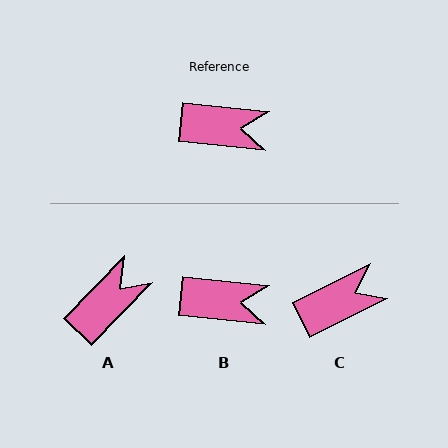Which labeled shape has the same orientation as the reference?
B.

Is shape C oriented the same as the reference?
No, it is off by about 33 degrees.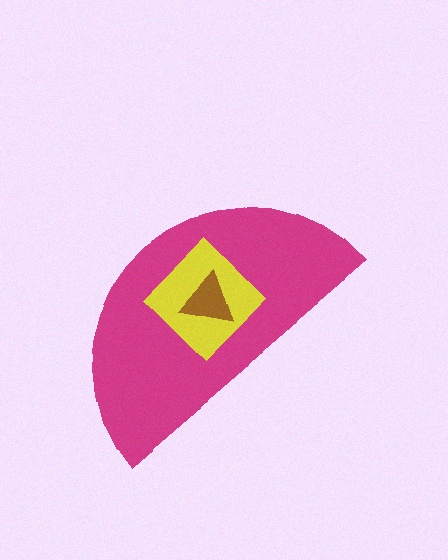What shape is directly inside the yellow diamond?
The brown triangle.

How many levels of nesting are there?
3.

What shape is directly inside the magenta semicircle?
The yellow diamond.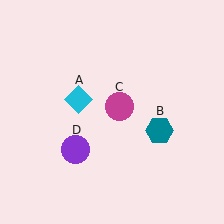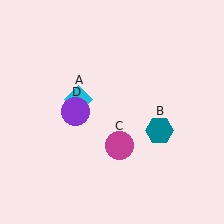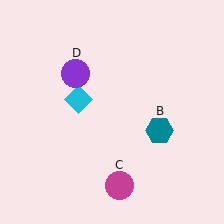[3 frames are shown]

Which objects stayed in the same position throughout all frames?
Cyan diamond (object A) and teal hexagon (object B) remained stationary.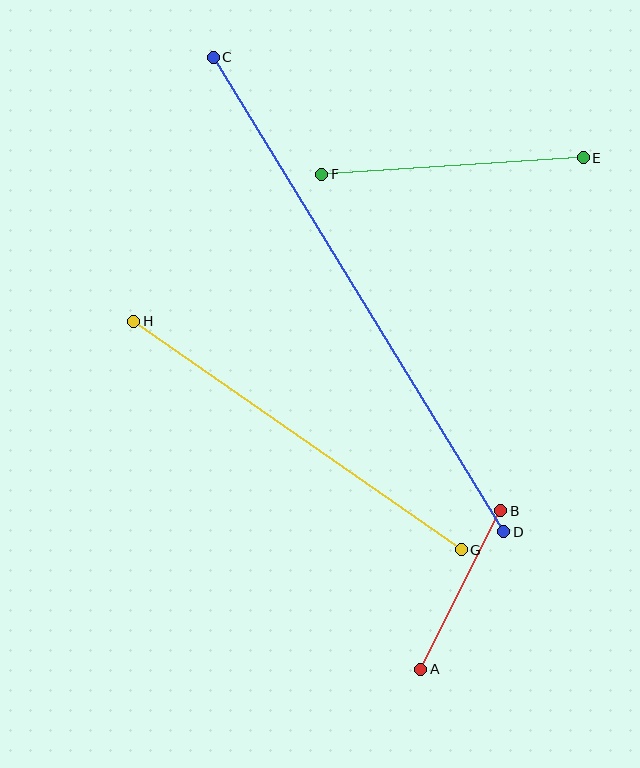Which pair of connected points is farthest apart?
Points C and D are farthest apart.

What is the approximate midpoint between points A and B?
The midpoint is at approximately (461, 590) pixels.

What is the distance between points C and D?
The distance is approximately 556 pixels.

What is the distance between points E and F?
The distance is approximately 262 pixels.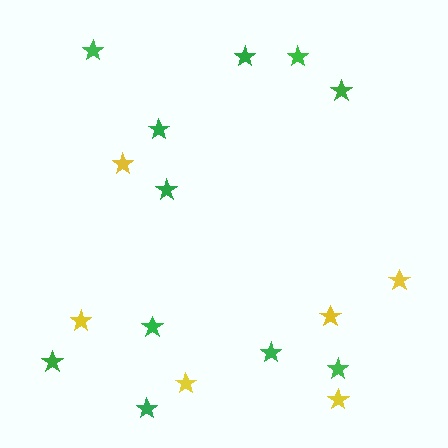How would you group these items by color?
There are 2 groups: one group of green stars (11) and one group of yellow stars (6).